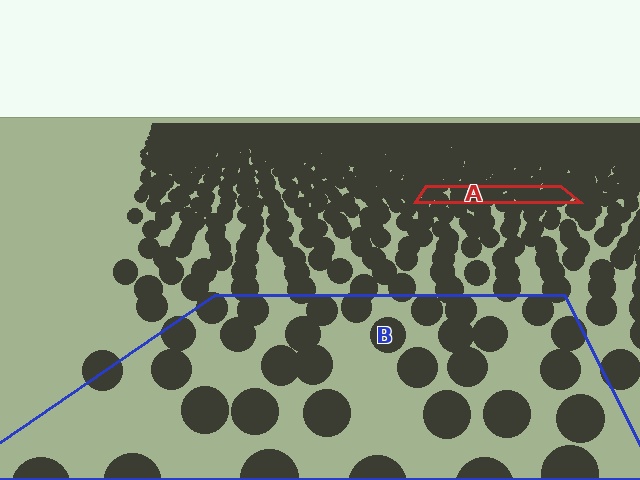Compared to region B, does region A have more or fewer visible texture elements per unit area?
Region A has more texture elements per unit area — they are packed more densely because it is farther away.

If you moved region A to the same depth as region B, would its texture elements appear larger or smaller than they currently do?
They would appear larger. At a closer depth, the same texture elements are projected at a bigger on-screen size.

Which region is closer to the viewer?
Region B is closer. The texture elements there are larger and more spread out.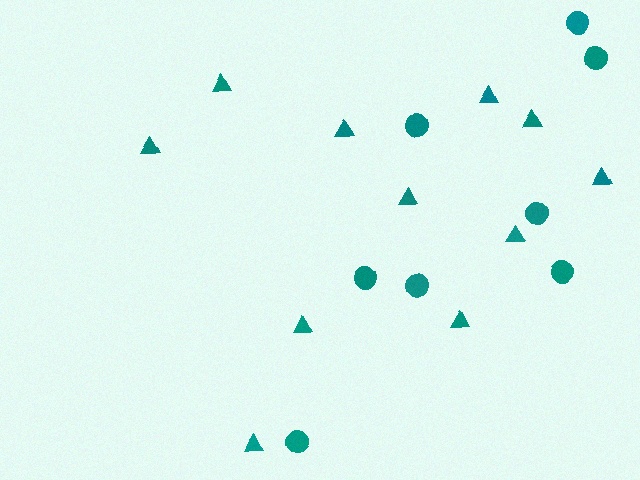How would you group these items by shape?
There are 2 groups: one group of triangles (11) and one group of circles (8).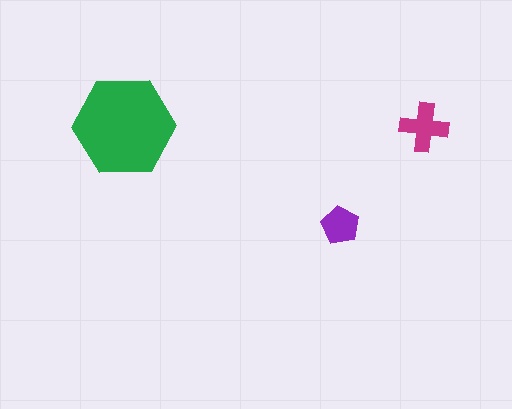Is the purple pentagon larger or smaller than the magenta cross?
Smaller.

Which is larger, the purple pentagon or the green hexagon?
The green hexagon.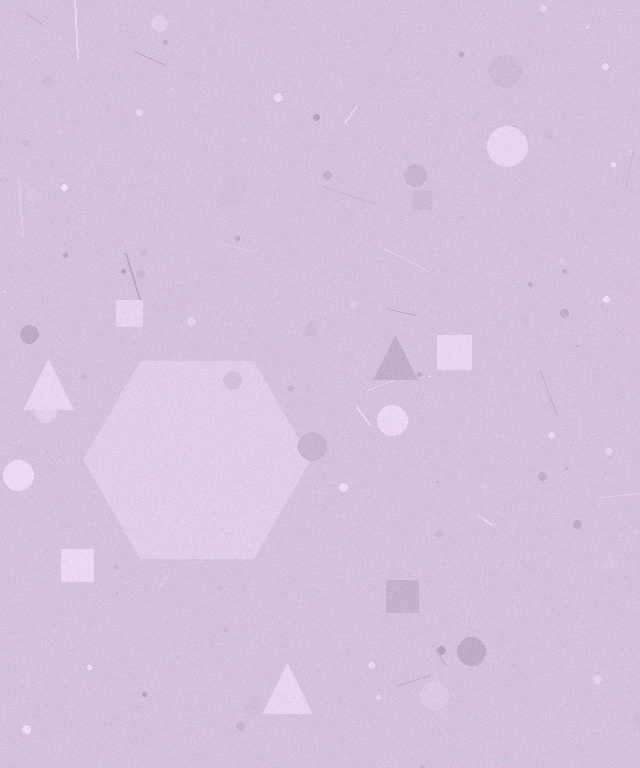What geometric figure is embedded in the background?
A hexagon is embedded in the background.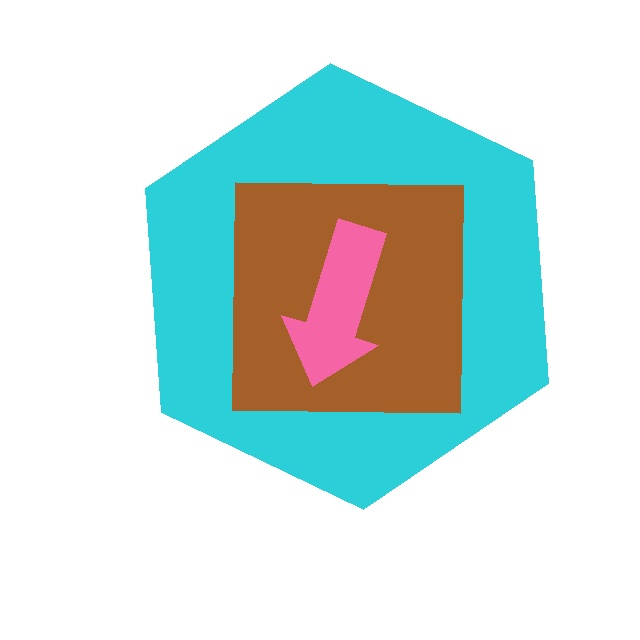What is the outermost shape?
The cyan hexagon.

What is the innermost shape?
The pink arrow.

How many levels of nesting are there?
3.